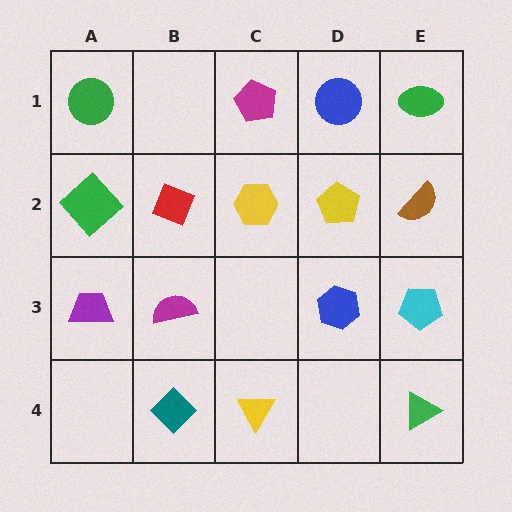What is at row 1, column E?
A green ellipse.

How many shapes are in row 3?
4 shapes.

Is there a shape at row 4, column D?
No, that cell is empty.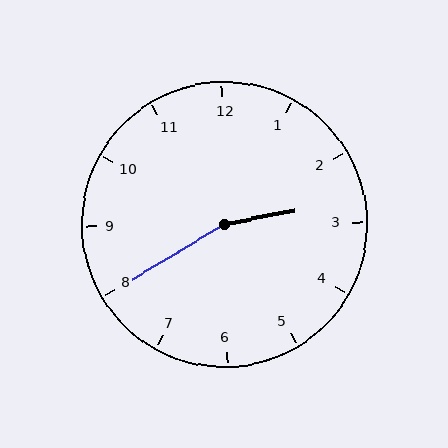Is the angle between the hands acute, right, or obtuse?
It is obtuse.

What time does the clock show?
2:40.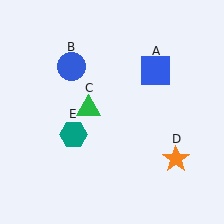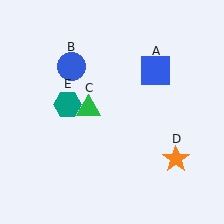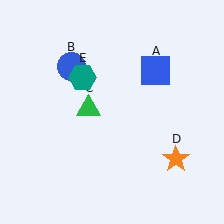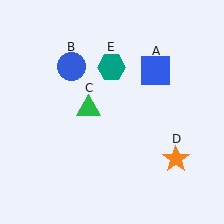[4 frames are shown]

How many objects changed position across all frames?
1 object changed position: teal hexagon (object E).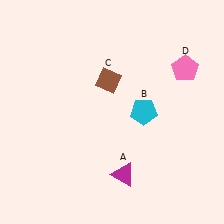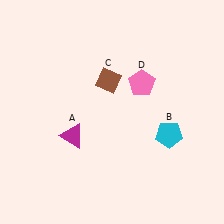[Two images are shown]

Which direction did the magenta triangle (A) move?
The magenta triangle (A) moved left.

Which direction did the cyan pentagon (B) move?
The cyan pentagon (B) moved right.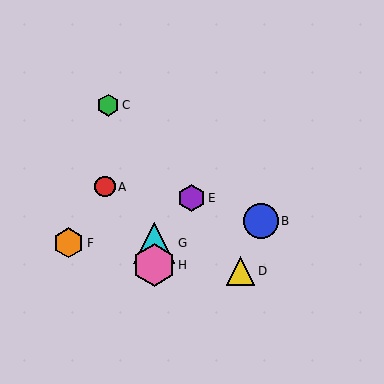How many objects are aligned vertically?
2 objects (G, H) are aligned vertically.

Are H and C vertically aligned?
No, H is at x≈154 and C is at x≈108.